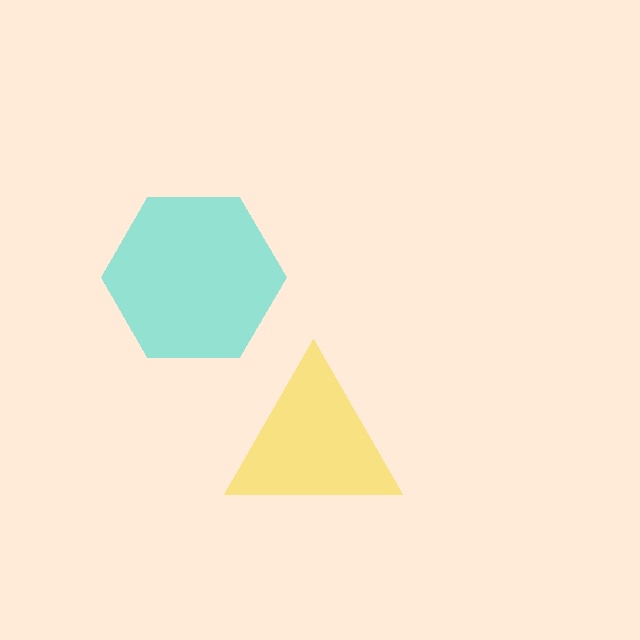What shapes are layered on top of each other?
The layered shapes are: a cyan hexagon, a yellow triangle.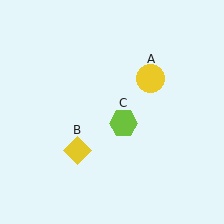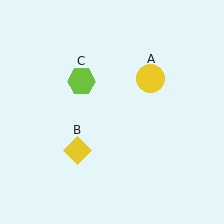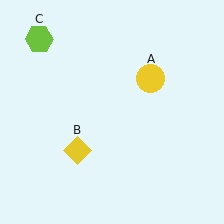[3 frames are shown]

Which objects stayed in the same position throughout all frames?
Yellow circle (object A) and yellow diamond (object B) remained stationary.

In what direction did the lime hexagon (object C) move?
The lime hexagon (object C) moved up and to the left.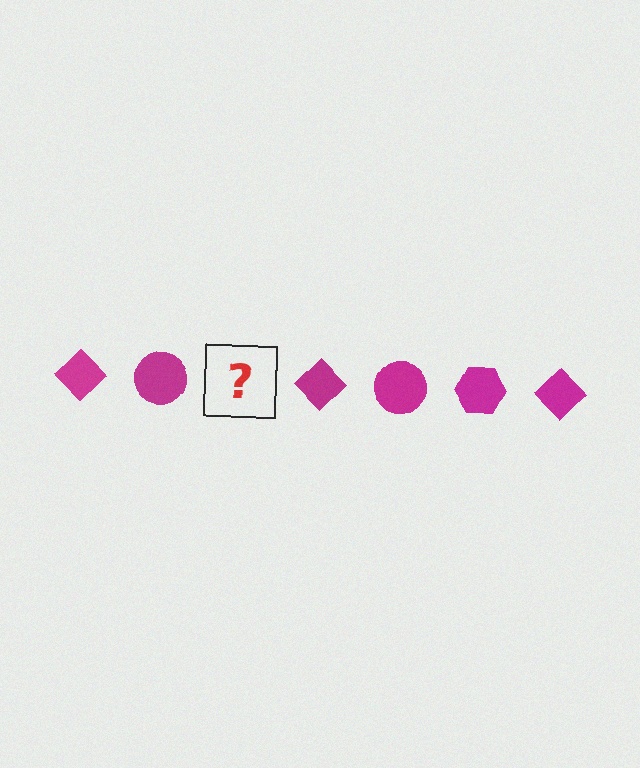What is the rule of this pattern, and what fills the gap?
The rule is that the pattern cycles through diamond, circle, hexagon shapes in magenta. The gap should be filled with a magenta hexagon.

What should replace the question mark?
The question mark should be replaced with a magenta hexagon.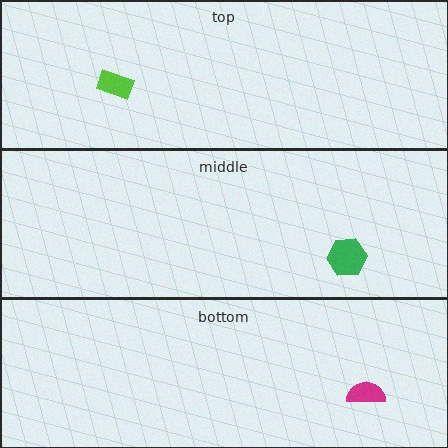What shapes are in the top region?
The lime rectangle.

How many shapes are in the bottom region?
1.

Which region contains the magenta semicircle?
The bottom region.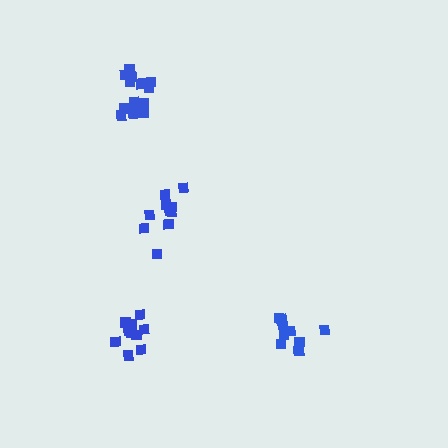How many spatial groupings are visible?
There are 4 spatial groupings.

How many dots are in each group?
Group 1: 11 dots, Group 2: 15 dots, Group 3: 11 dots, Group 4: 11 dots (48 total).